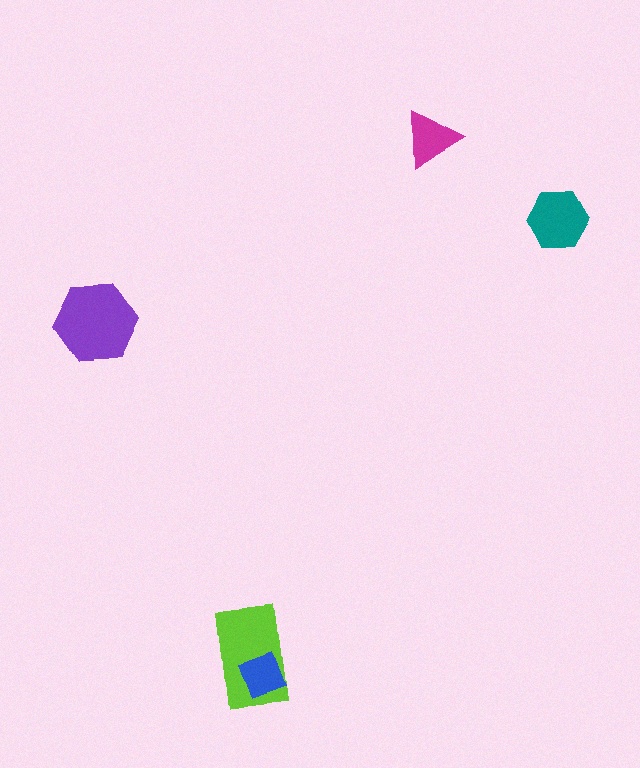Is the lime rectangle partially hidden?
Yes, it is partially covered by another shape.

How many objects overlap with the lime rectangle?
1 object overlaps with the lime rectangle.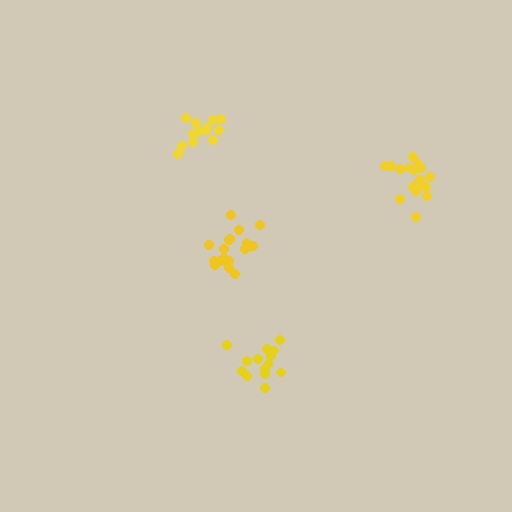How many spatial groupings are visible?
There are 4 spatial groupings.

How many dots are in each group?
Group 1: 18 dots, Group 2: 14 dots, Group 3: 19 dots, Group 4: 13 dots (64 total).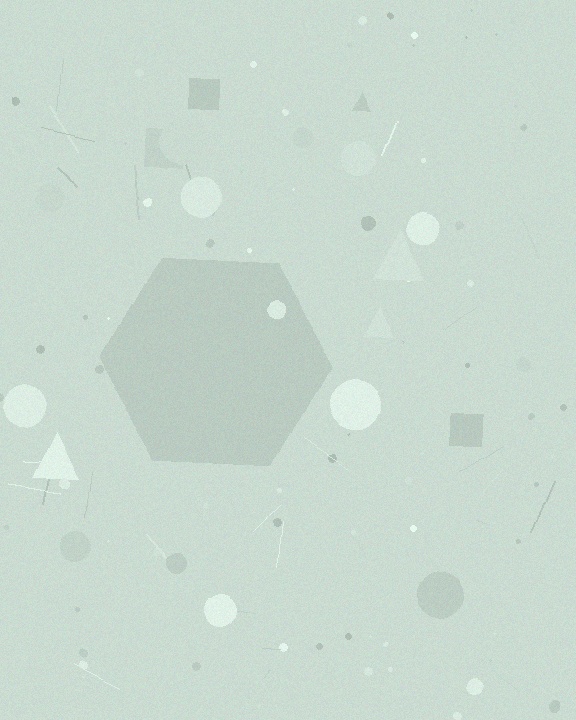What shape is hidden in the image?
A hexagon is hidden in the image.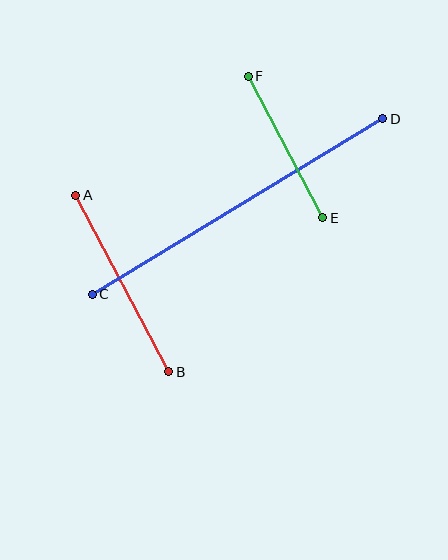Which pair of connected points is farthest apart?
Points C and D are farthest apart.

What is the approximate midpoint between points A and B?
The midpoint is at approximately (122, 284) pixels.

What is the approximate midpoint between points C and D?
The midpoint is at approximately (237, 206) pixels.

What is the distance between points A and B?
The distance is approximately 200 pixels.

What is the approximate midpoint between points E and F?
The midpoint is at approximately (285, 147) pixels.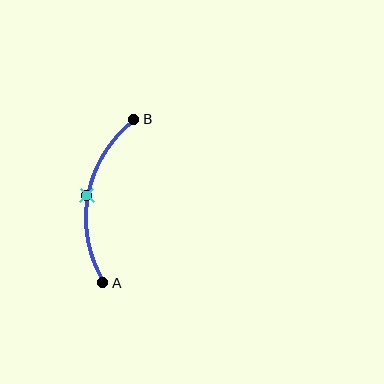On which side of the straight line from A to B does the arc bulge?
The arc bulges to the left of the straight line connecting A and B.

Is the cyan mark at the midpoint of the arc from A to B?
Yes. The cyan mark lies on the arc at equal arc-length from both A and B — it is the arc midpoint.